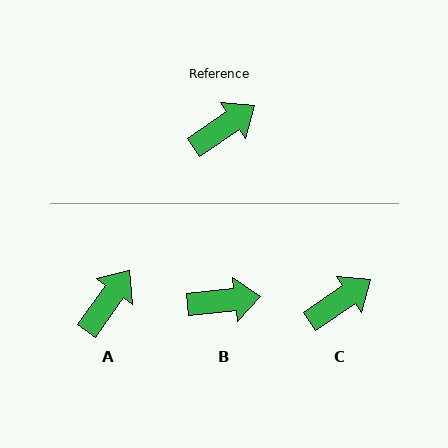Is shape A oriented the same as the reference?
No, it is off by about 20 degrees.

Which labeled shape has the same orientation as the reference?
C.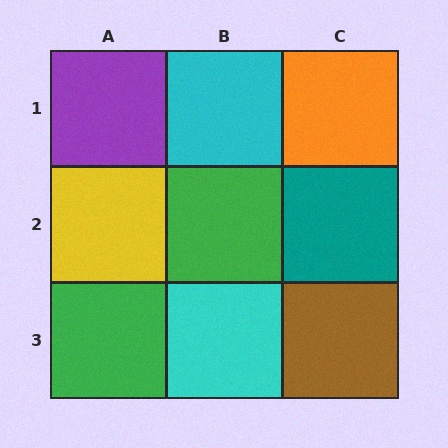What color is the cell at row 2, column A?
Yellow.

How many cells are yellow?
1 cell is yellow.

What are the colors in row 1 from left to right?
Purple, cyan, orange.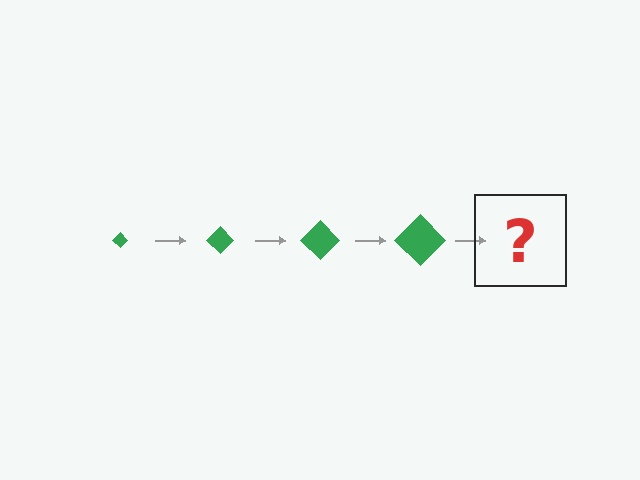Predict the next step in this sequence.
The next step is a green diamond, larger than the previous one.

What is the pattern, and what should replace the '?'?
The pattern is that the diamond gets progressively larger each step. The '?' should be a green diamond, larger than the previous one.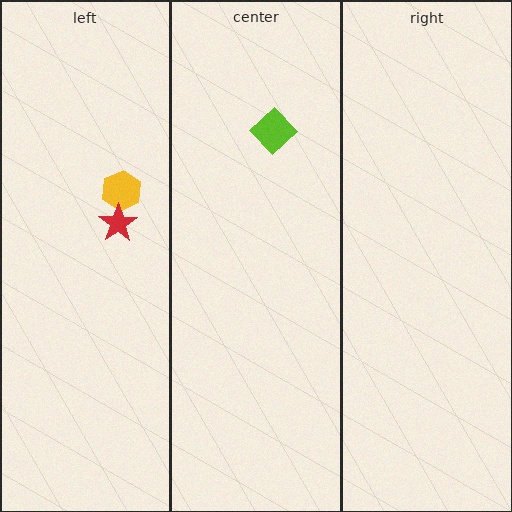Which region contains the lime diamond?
The center region.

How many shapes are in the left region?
2.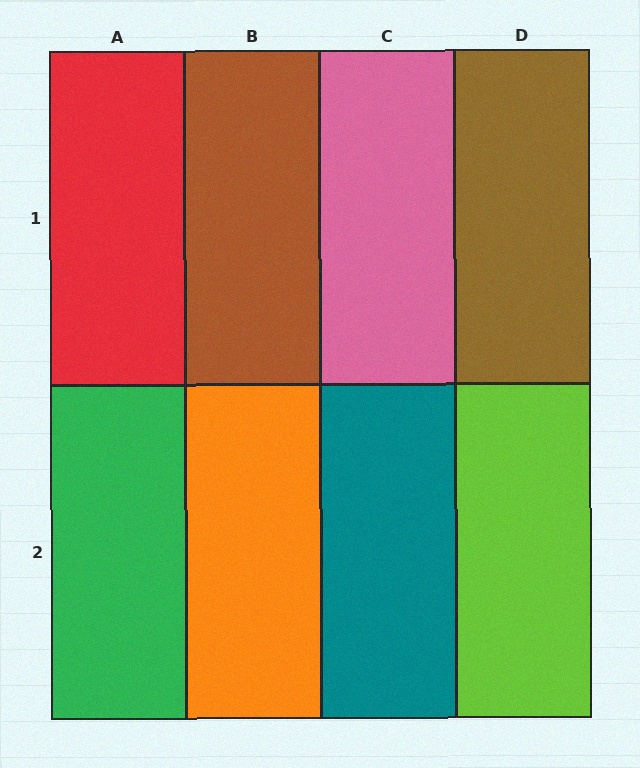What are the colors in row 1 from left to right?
Red, brown, pink, brown.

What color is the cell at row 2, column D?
Lime.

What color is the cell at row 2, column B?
Orange.